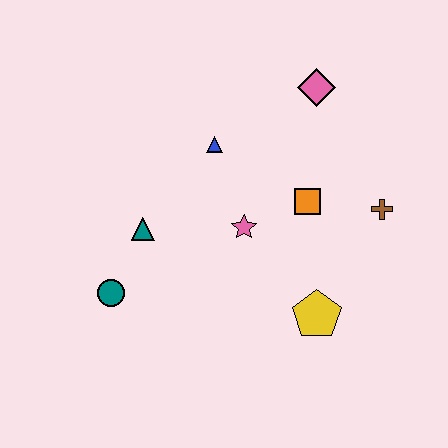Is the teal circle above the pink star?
No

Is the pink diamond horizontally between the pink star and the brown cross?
Yes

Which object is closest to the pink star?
The orange square is closest to the pink star.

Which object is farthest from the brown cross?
The teal circle is farthest from the brown cross.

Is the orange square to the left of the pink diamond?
Yes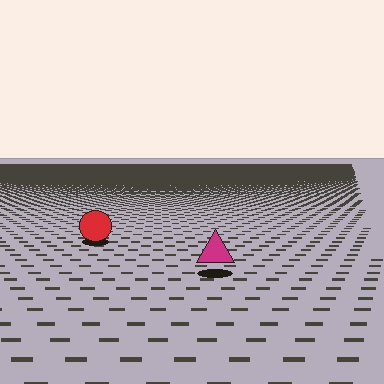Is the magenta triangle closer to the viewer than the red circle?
Yes. The magenta triangle is closer — you can tell from the texture gradient: the ground texture is coarser near it.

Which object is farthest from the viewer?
The red circle is farthest from the viewer. It appears smaller and the ground texture around it is denser.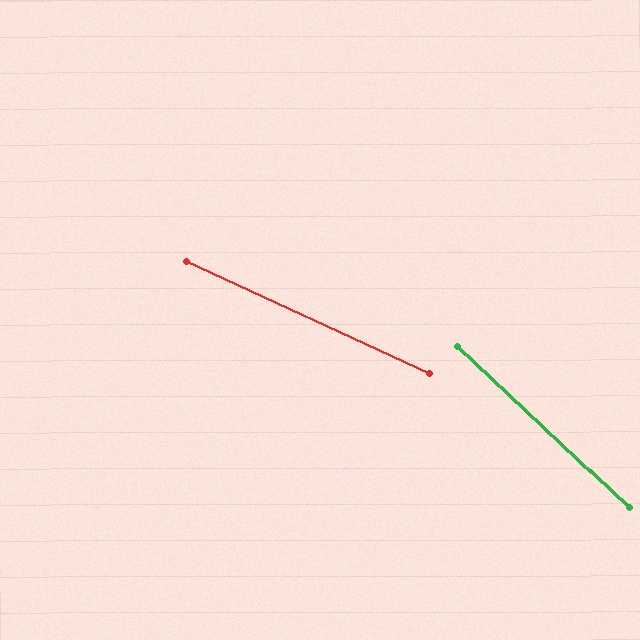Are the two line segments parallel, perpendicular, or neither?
Neither parallel nor perpendicular — they differ by about 19°.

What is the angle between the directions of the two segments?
Approximately 19 degrees.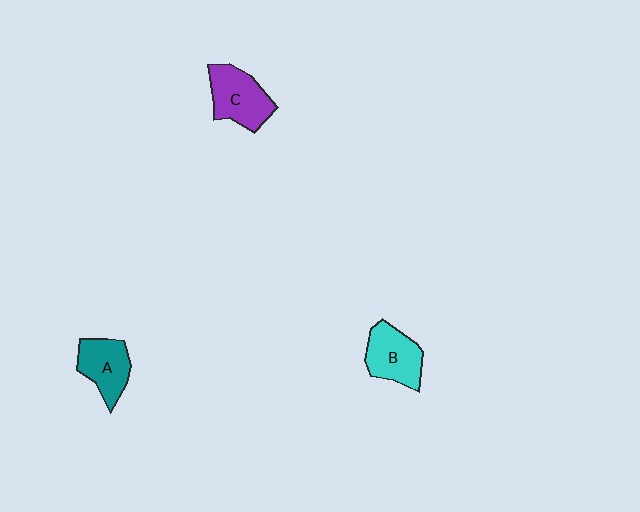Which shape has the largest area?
Shape C (purple).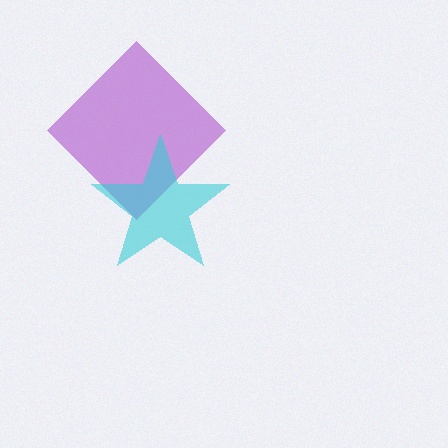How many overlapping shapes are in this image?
There are 2 overlapping shapes in the image.